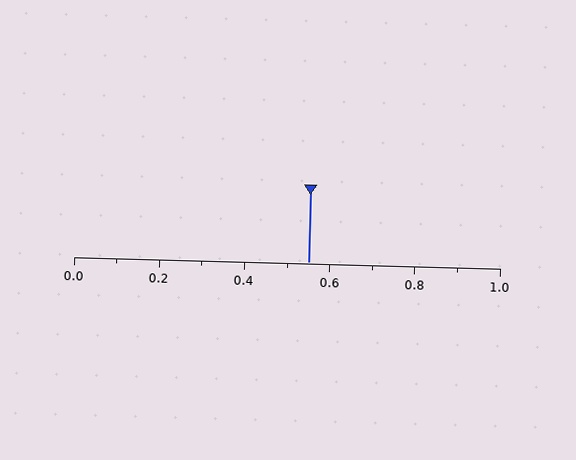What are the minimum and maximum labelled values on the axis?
The axis runs from 0.0 to 1.0.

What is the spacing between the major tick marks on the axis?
The major ticks are spaced 0.2 apart.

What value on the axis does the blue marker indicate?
The marker indicates approximately 0.55.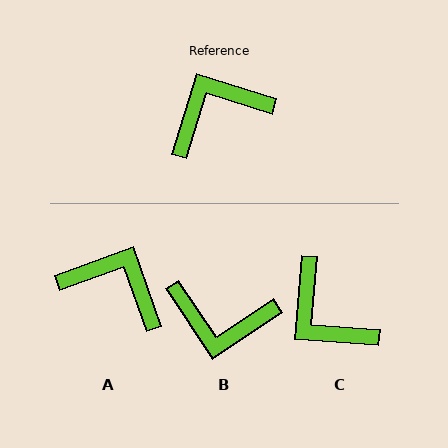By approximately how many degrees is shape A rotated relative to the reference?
Approximately 53 degrees clockwise.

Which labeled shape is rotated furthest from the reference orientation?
B, about 141 degrees away.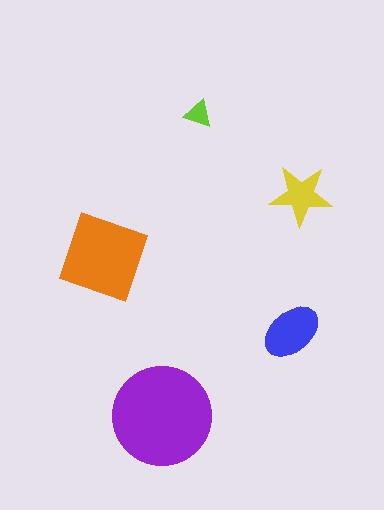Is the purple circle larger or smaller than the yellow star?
Larger.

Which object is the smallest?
The lime triangle.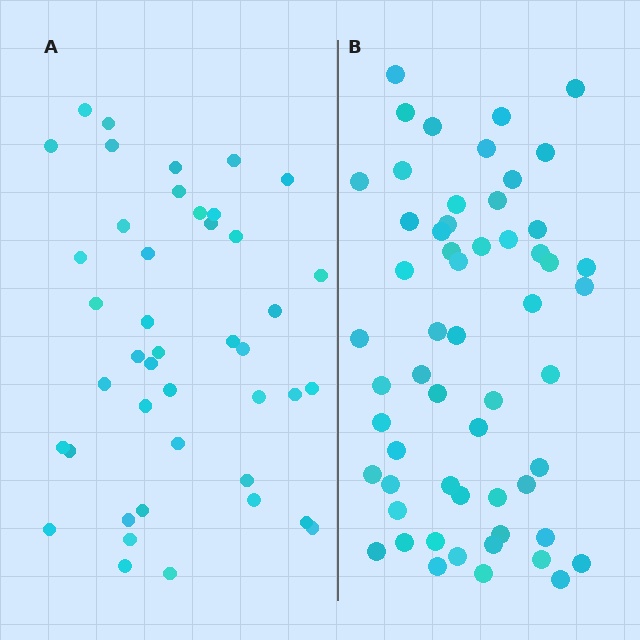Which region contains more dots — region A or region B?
Region B (the right region) has more dots.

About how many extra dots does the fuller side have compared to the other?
Region B has approximately 15 more dots than region A.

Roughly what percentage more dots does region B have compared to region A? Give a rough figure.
About 35% more.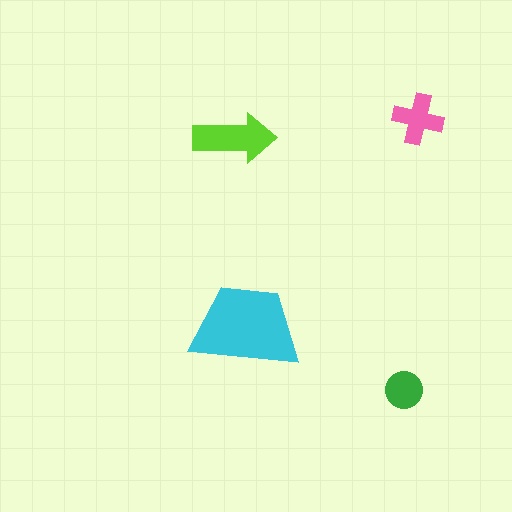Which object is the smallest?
The green circle.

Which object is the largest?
The cyan trapezoid.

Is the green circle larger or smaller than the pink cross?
Smaller.